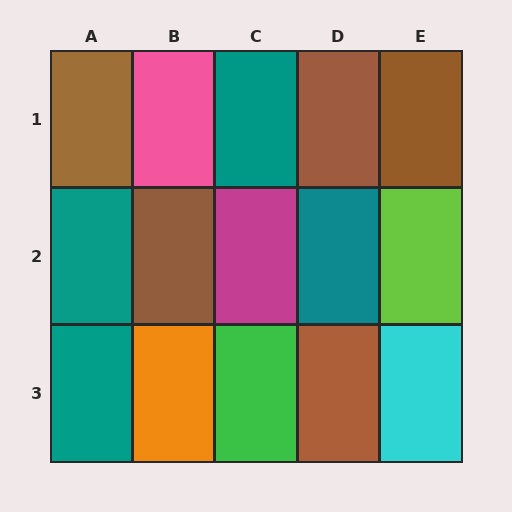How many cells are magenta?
1 cell is magenta.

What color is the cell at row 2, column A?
Teal.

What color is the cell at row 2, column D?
Teal.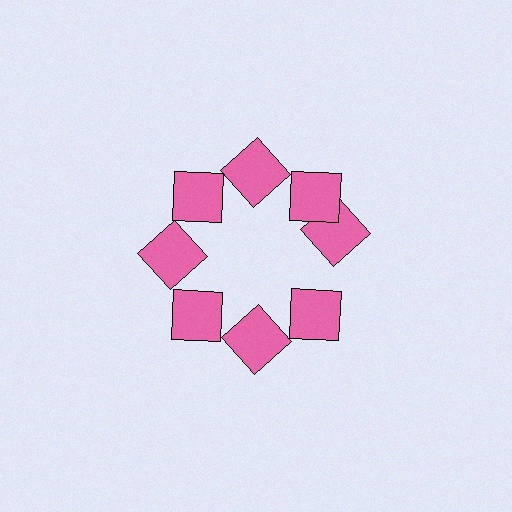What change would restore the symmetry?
The symmetry would be restored by rotating it back into even spacing with its neighbors so that all 8 squares sit at equal angles and equal distance from the center.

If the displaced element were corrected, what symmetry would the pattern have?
It would have 8-fold rotational symmetry — the pattern would map onto itself every 45 degrees.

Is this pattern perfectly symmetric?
No. The 8 pink squares are arranged in a ring, but one element near the 3 o'clock position is rotated out of alignment along the ring, breaking the 8-fold rotational symmetry.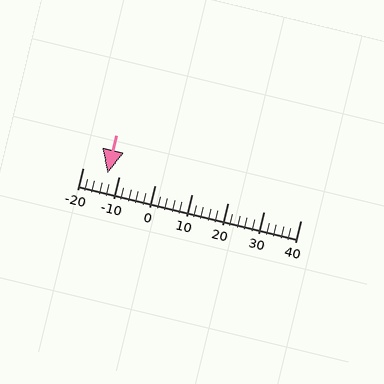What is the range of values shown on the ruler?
The ruler shows values from -20 to 40.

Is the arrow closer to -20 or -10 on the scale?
The arrow is closer to -10.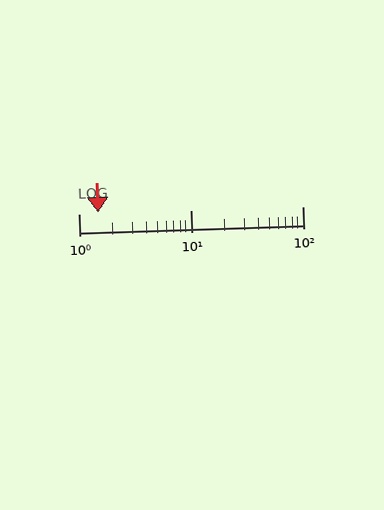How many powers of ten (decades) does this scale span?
The scale spans 2 decades, from 1 to 100.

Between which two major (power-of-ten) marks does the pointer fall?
The pointer is between 1 and 10.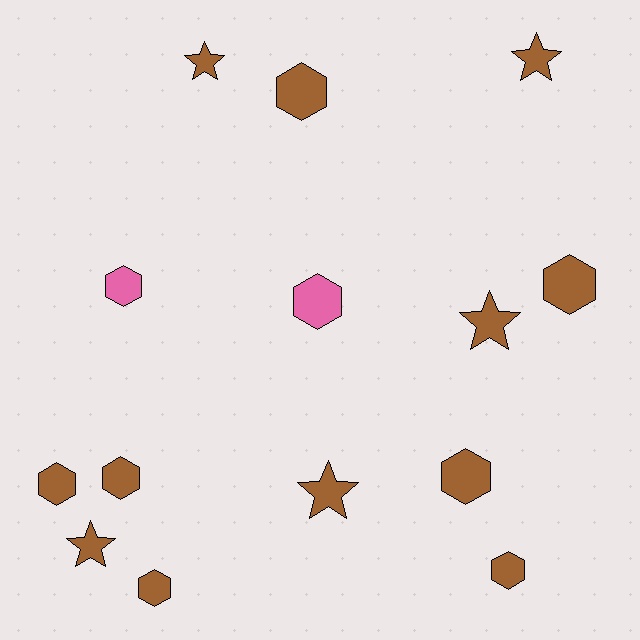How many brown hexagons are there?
There are 7 brown hexagons.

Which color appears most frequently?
Brown, with 12 objects.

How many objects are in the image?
There are 14 objects.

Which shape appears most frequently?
Hexagon, with 9 objects.